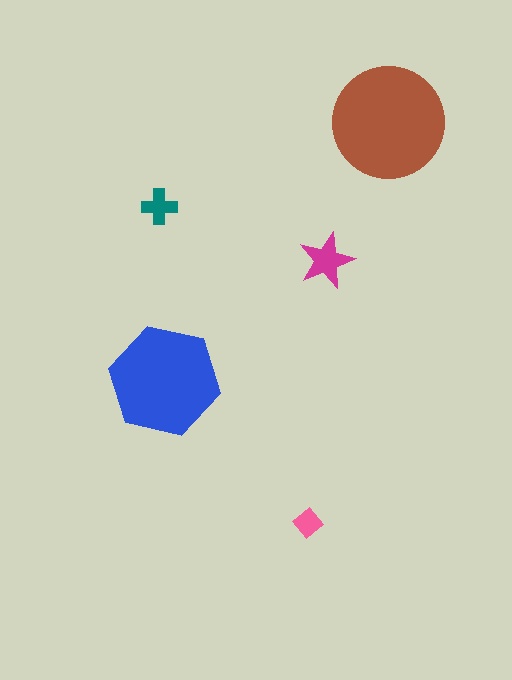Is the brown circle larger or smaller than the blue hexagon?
Larger.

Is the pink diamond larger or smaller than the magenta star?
Smaller.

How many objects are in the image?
There are 5 objects in the image.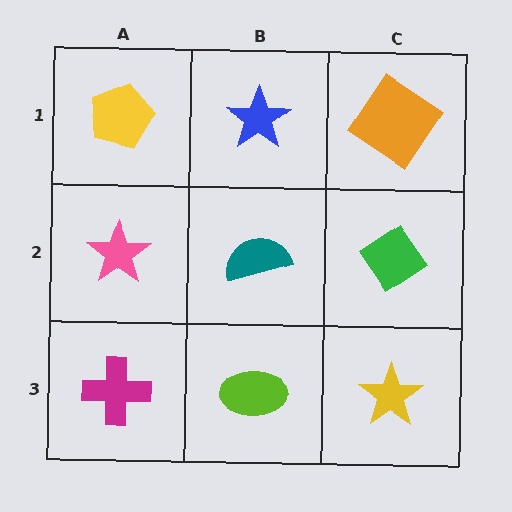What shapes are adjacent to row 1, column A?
A pink star (row 2, column A), a blue star (row 1, column B).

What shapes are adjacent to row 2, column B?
A blue star (row 1, column B), a lime ellipse (row 3, column B), a pink star (row 2, column A), a green diamond (row 2, column C).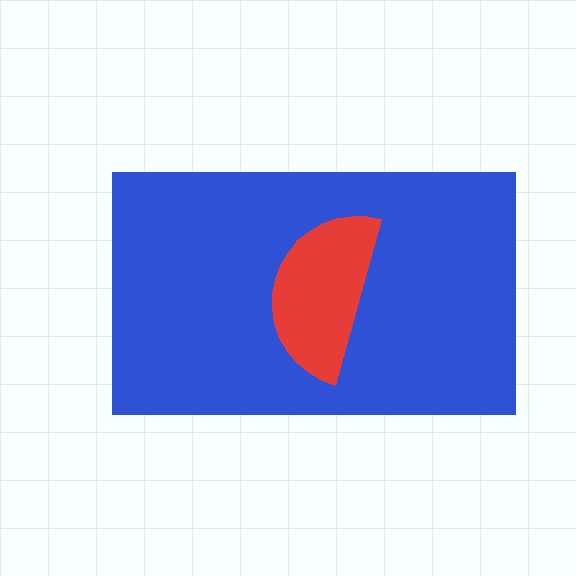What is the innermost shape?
The red semicircle.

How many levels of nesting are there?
2.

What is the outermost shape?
The blue rectangle.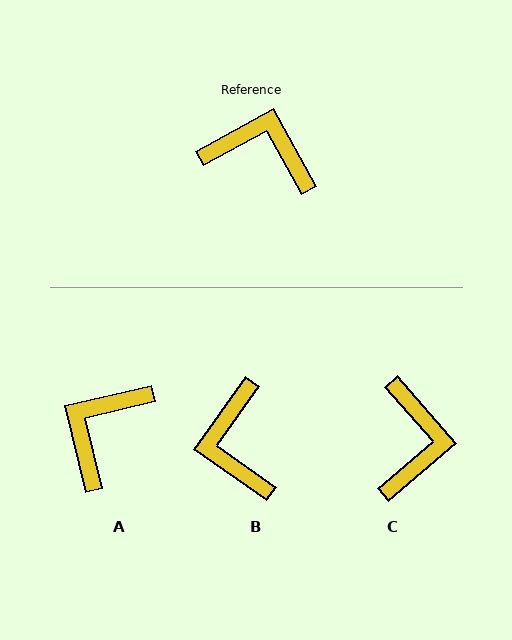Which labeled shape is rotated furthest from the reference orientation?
B, about 116 degrees away.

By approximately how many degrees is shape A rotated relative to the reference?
Approximately 75 degrees counter-clockwise.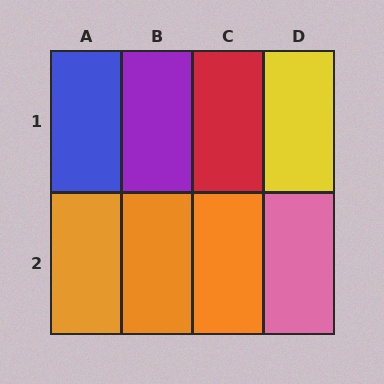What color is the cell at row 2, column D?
Pink.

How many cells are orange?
3 cells are orange.